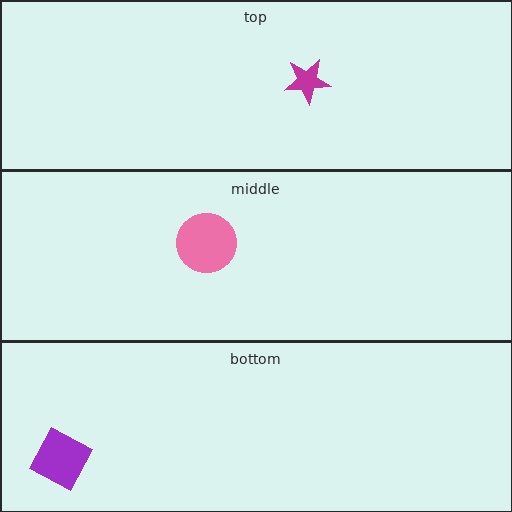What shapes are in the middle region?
The pink circle.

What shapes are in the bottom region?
The purple square.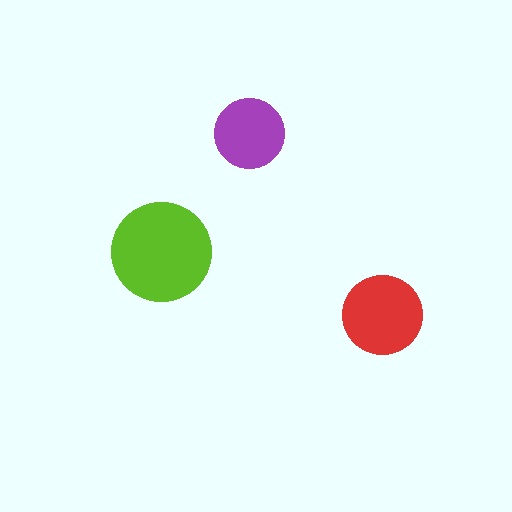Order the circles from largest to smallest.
the lime one, the red one, the purple one.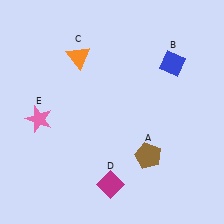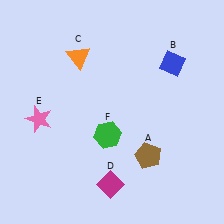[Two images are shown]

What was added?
A green hexagon (F) was added in Image 2.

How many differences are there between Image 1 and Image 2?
There is 1 difference between the two images.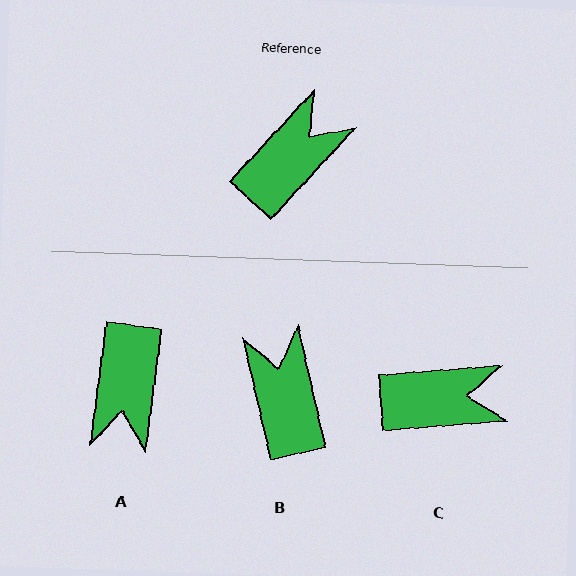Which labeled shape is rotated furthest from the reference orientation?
A, about 145 degrees away.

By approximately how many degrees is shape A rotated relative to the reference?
Approximately 145 degrees clockwise.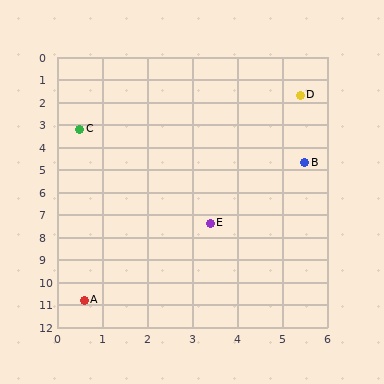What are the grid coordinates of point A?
Point A is at approximately (0.6, 10.8).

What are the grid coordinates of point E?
Point E is at approximately (3.4, 7.4).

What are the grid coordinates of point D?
Point D is at approximately (5.4, 1.7).